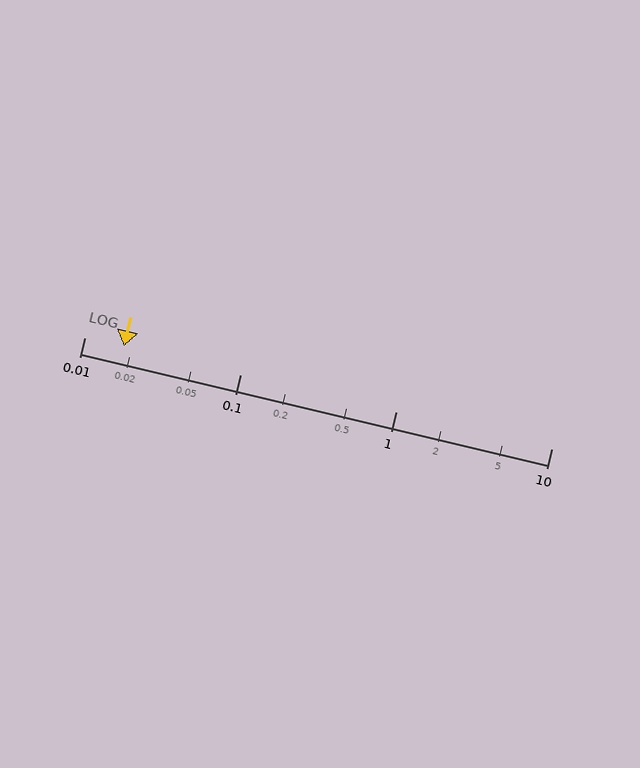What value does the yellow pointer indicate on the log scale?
The pointer indicates approximately 0.018.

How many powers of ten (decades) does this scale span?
The scale spans 3 decades, from 0.01 to 10.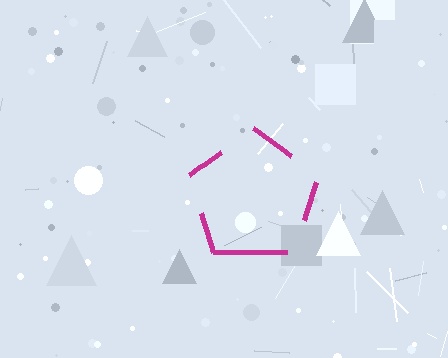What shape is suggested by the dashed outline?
The dashed outline suggests a pentagon.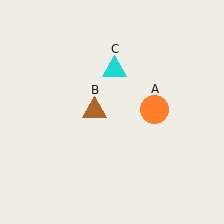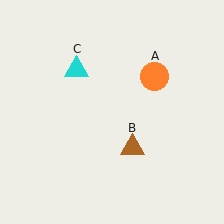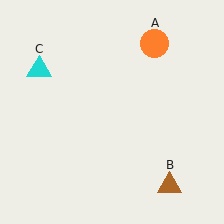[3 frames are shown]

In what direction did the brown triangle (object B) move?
The brown triangle (object B) moved down and to the right.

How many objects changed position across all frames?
3 objects changed position: orange circle (object A), brown triangle (object B), cyan triangle (object C).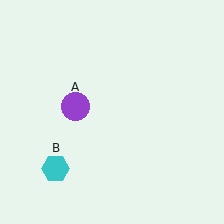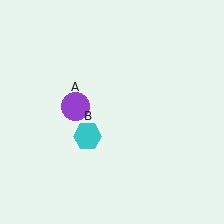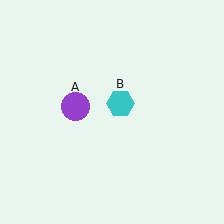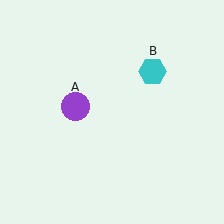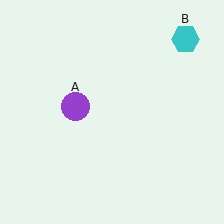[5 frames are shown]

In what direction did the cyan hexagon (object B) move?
The cyan hexagon (object B) moved up and to the right.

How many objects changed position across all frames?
1 object changed position: cyan hexagon (object B).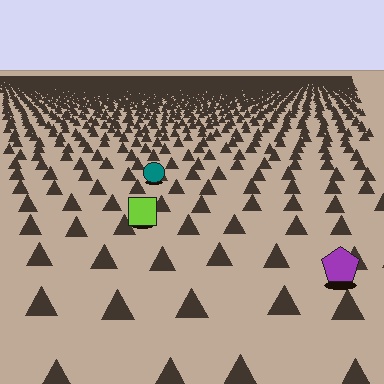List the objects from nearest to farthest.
From nearest to farthest: the purple pentagon, the lime square, the teal circle.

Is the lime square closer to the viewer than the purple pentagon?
No. The purple pentagon is closer — you can tell from the texture gradient: the ground texture is coarser near it.